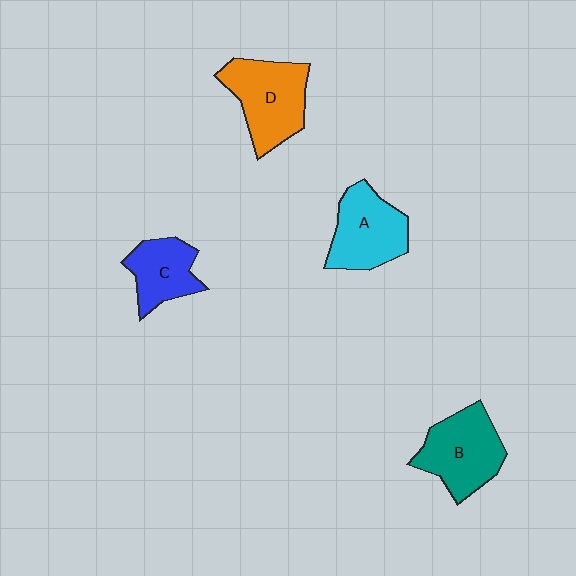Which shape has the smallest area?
Shape C (blue).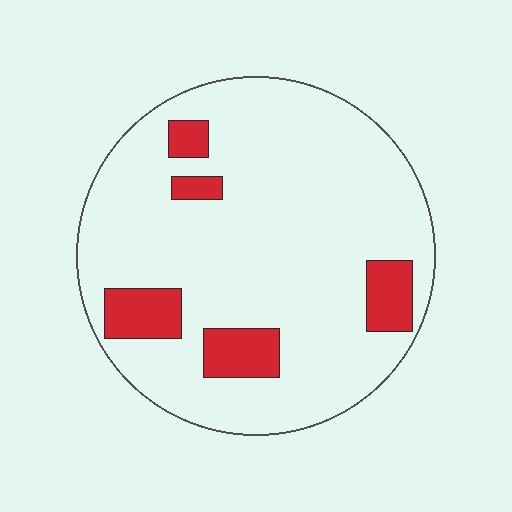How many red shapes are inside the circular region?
5.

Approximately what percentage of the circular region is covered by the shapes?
Approximately 15%.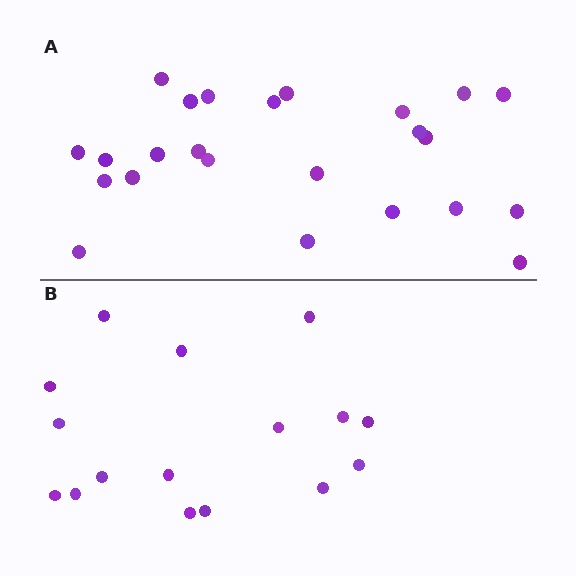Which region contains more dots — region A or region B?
Region A (the top region) has more dots.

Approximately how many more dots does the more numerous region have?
Region A has roughly 8 or so more dots than region B.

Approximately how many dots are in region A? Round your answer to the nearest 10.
About 20 dots. (The exact count is 24, which rounds to 20.)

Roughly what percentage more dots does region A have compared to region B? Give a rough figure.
About 50% more.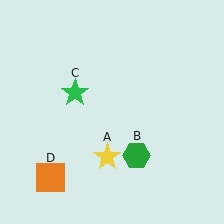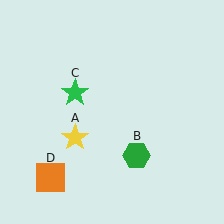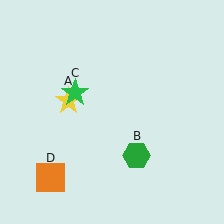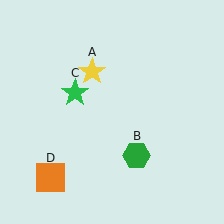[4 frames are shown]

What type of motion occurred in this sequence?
The yellow star (object A) rotated clockwise around the center of the scene.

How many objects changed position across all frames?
1 object changed position: yellow star (object A).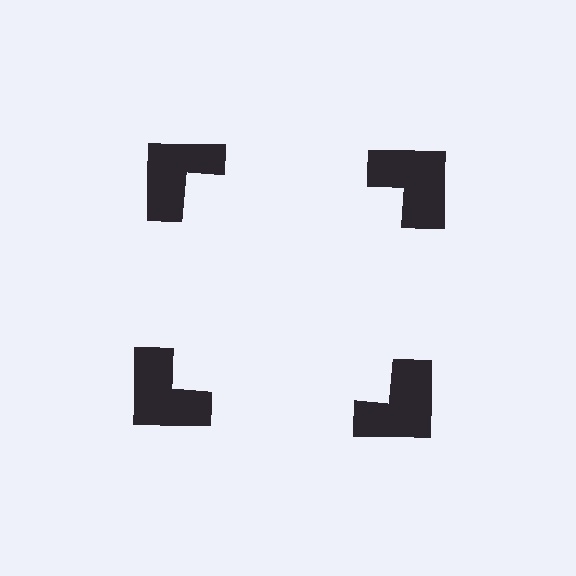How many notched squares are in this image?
There are 4 — one at each vertex of the illusory square.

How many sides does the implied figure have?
4 sides.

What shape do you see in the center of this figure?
An illusory square — its edges are inferred from the aligned wedge cuts in the notched squares, not physically drawn.